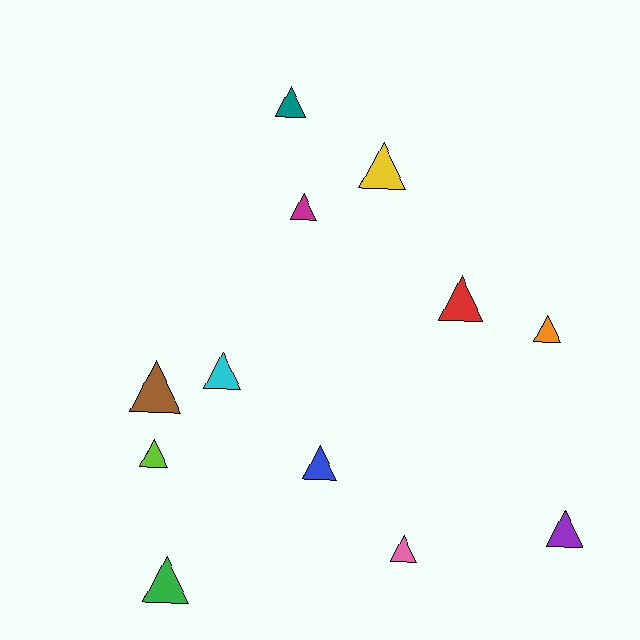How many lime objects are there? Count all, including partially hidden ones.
There is 1 lime object.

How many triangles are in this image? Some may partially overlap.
There are 12 triangles.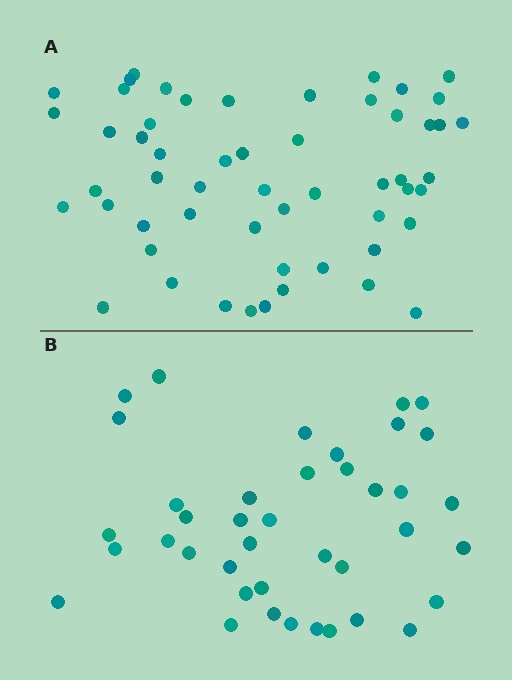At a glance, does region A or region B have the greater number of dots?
Region A (the top region) has more dots.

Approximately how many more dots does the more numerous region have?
Region A has approximately 15 more dots than region B.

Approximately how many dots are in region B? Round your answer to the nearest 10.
About 40 dots.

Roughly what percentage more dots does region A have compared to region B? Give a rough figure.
About 40% more.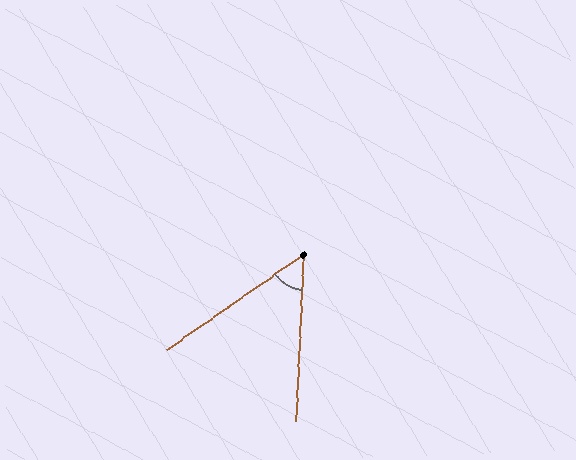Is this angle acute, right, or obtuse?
It is acute.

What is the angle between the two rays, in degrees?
Approximately 52 degrees.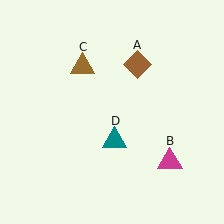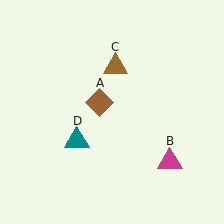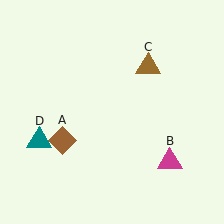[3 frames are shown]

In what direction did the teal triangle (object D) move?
The teal triangle (object D) moved left.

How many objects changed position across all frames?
3 objects changed position: brown diamond (object A), brown triangle (object C), teal triangle (object D).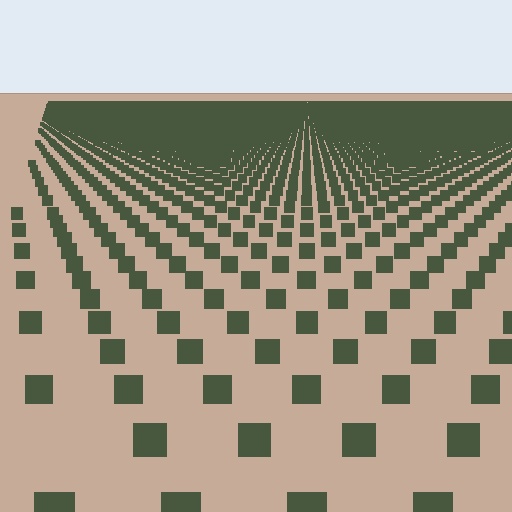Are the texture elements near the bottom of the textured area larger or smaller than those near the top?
Larger. Near the bottom, elements are closer to the viewer and appear at a bigger on-screen size.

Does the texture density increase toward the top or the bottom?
Density increases toward the top.